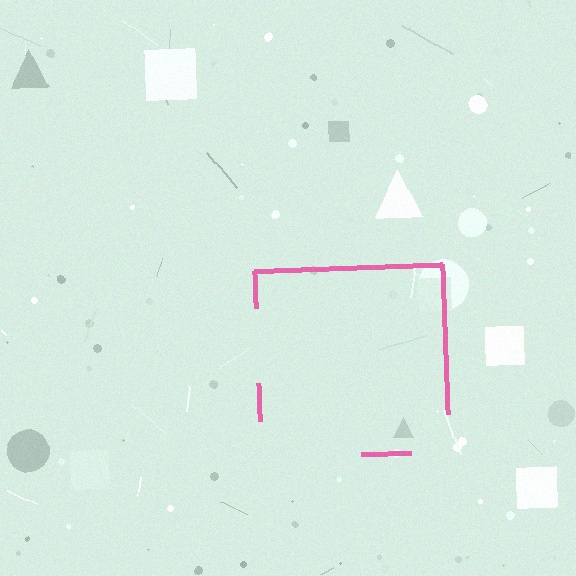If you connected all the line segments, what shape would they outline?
They would outline a square.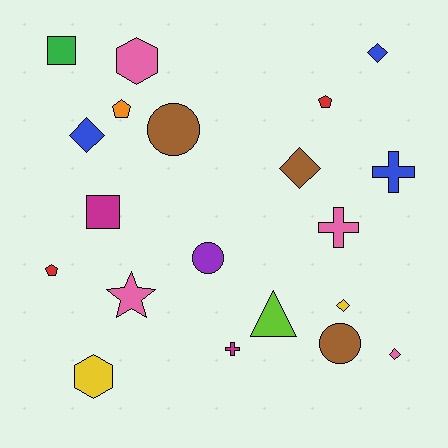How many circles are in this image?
There are 3 circles.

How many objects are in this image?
There are 20 objects.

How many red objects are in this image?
There are 2 red objects.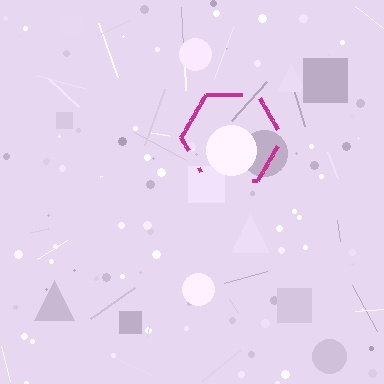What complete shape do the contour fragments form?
The contour fragments form a hexagon.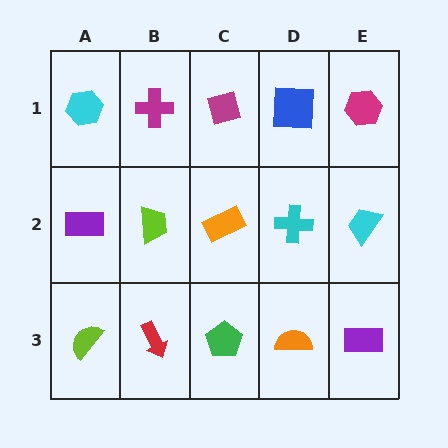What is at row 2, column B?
A lime trapezoid.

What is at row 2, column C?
An orange rectangle.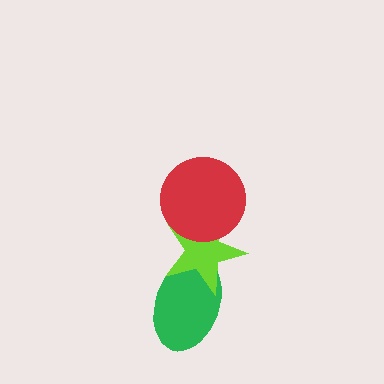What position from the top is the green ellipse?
The green ellipse is 3rd from the top.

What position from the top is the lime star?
The lime star is 2nd from the top.